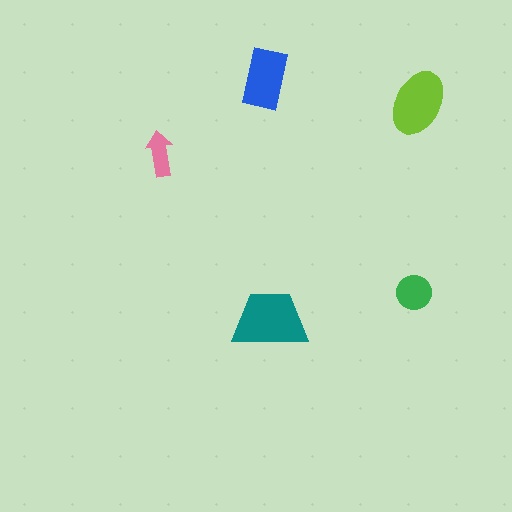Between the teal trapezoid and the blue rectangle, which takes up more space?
The teal trapezoid.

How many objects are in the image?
There are 5 objects in the image.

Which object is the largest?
The teal trapezoid.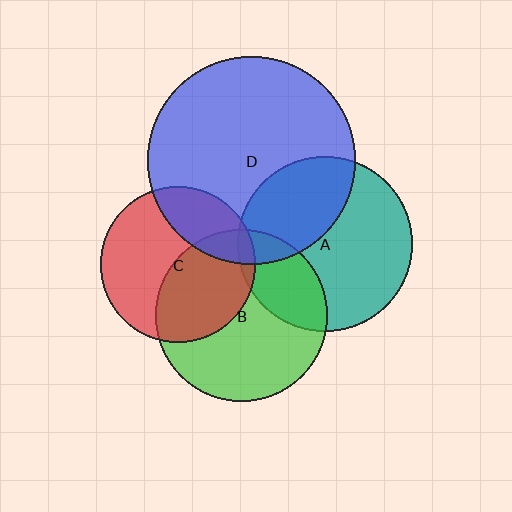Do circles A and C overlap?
Yes.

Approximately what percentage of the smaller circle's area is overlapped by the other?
Approximately 5%.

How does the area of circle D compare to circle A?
Approximately 1.4 times.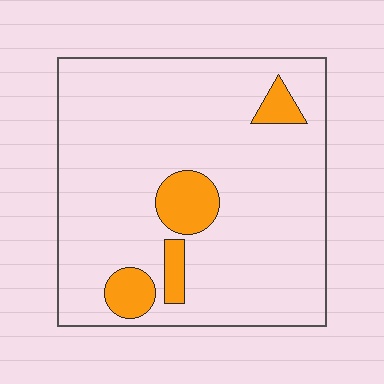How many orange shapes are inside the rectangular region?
4.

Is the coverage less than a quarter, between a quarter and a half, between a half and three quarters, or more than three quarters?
Less than a quarter.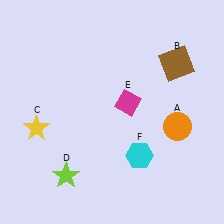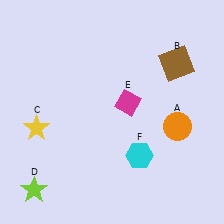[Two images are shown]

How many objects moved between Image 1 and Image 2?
1 object moved between the two images.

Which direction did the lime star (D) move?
The lime star (D) moved left.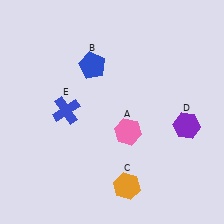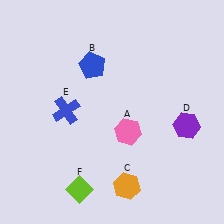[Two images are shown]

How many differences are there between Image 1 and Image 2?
There is 1 difference between the two images.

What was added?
A lime diamond (F) was added in Image 2.